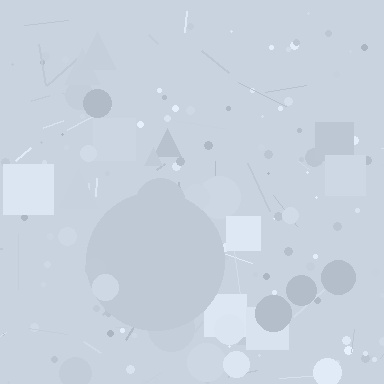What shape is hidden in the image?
A circle is hidden in the image.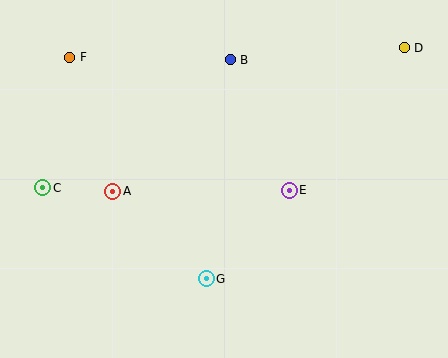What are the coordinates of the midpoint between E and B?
The midpoint between E and B is at (260, 125).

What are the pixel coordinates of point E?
Point E is at (289, 190).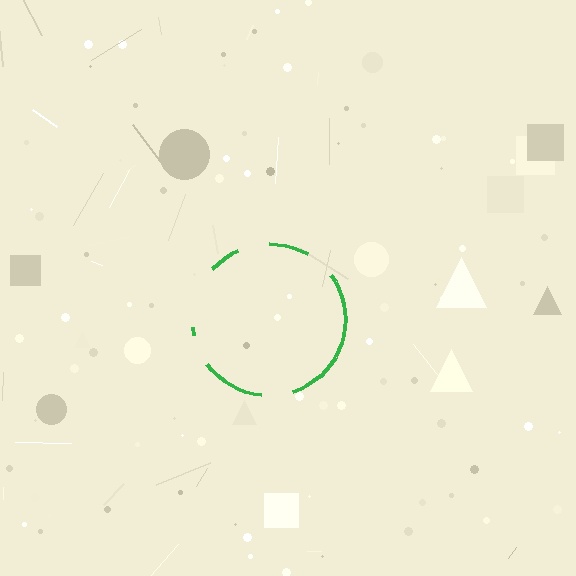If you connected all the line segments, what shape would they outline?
They would outline a circle.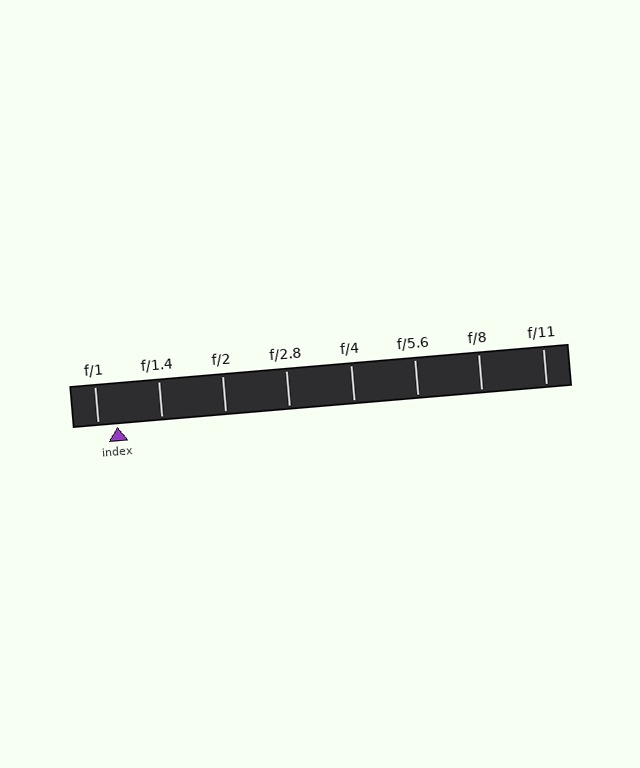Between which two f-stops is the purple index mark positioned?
The index mark is between f/1 and f/1.4.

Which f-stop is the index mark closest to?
The index mark is closest to f/1.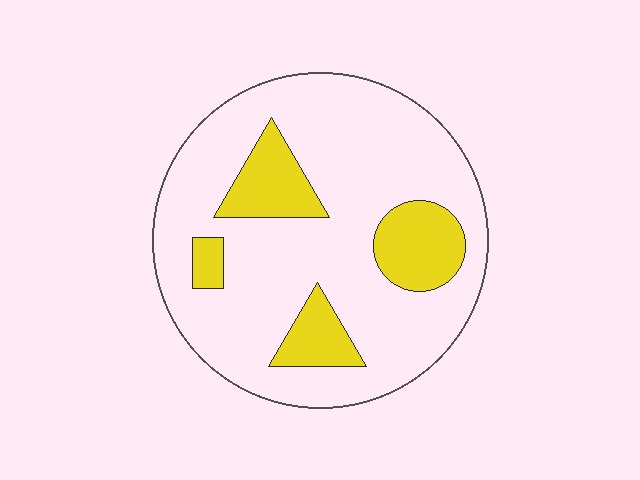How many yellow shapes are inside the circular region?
4.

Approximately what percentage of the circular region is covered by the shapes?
Approximately 20%.